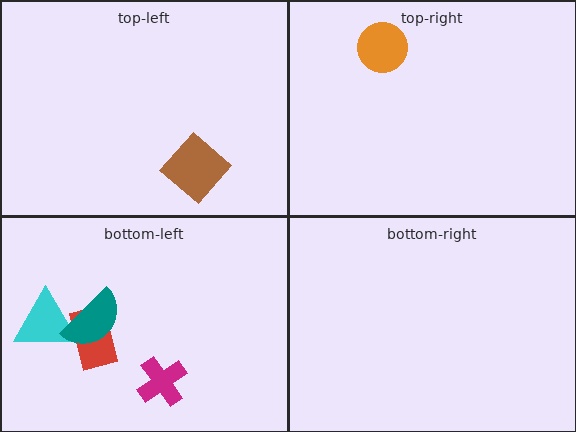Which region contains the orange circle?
The top-right region.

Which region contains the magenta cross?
The bottom-left region.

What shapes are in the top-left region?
The brown diamond.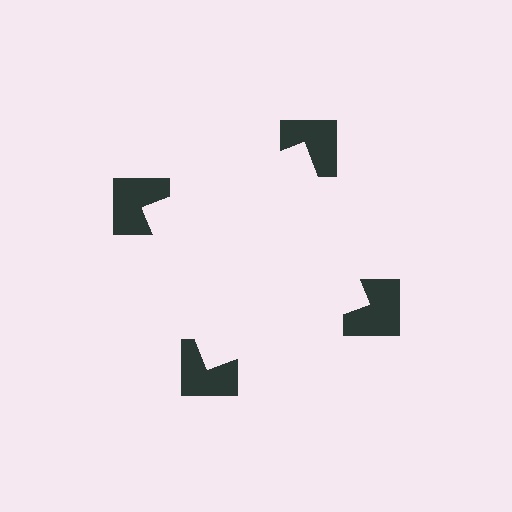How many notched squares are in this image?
There are 4 — one at each vertex of the illusory square.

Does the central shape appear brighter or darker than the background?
It typically appears slightly brighter than the background, even though no actual brightness change is drawn.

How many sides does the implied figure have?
4 sides.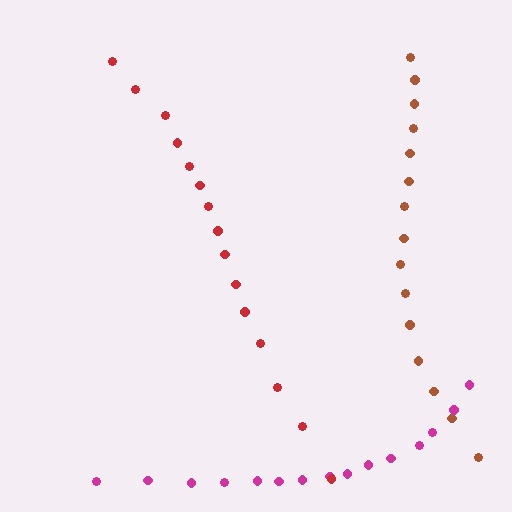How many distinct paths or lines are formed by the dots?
There are 3 distinct paths.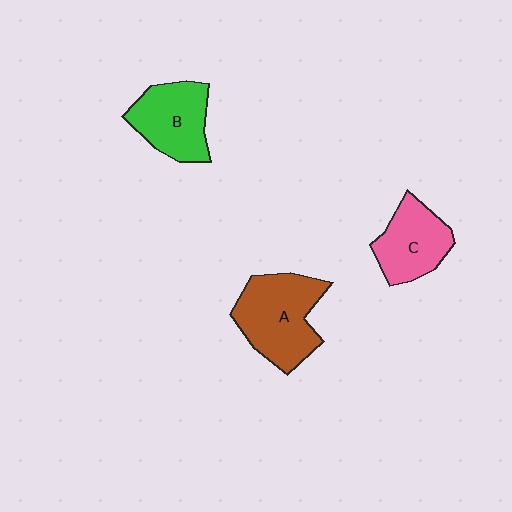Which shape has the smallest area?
Shape C (pink).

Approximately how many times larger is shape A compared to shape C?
Approximately 1.4 times.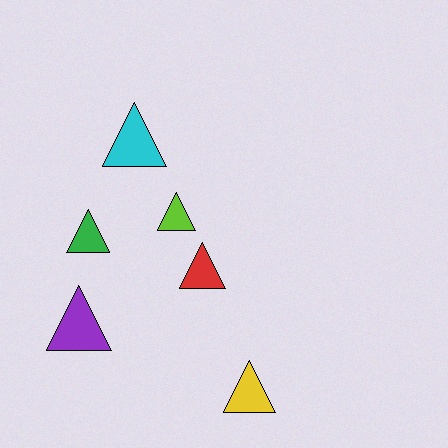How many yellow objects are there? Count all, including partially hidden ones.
There is 1 yellow object.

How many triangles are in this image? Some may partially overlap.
There are 6 triangles.